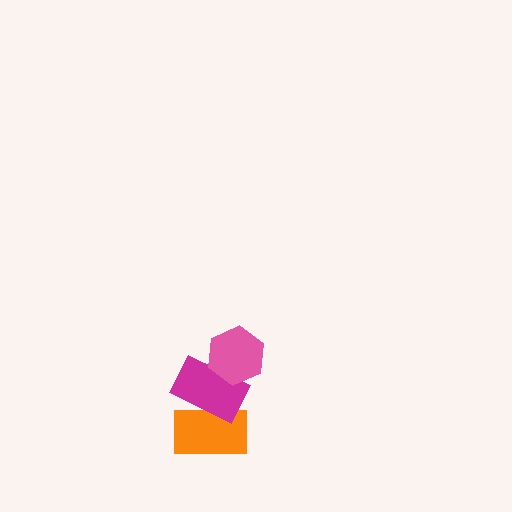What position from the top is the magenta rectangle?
The magenta rectangle is 2nd from the top.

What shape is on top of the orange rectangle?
The magenta rectangle is on top of the orange rectangle.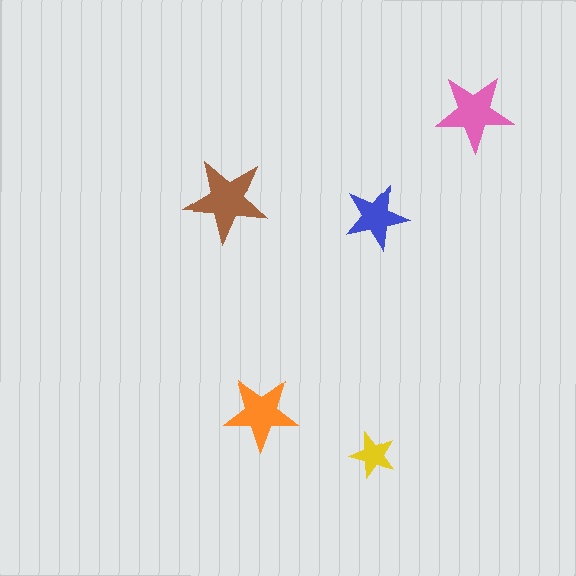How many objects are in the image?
There are 5 objects in the image.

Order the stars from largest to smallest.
the brown one, the pink one, the orange one, the blue one, the yellow one.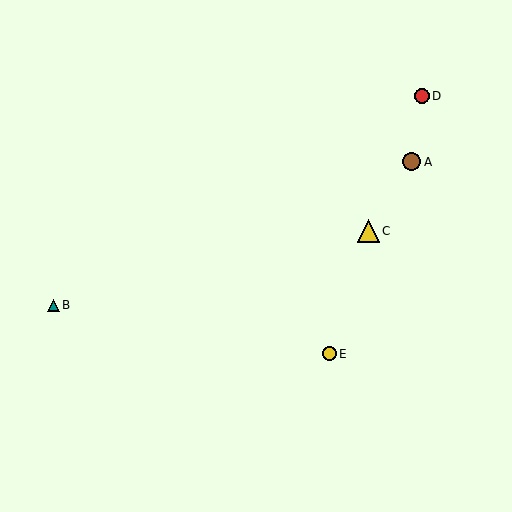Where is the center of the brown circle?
The center of the brown circle is at (412, 162).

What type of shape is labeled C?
Shape C is a yellow triangle.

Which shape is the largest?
The yellow triangle (labeled C) is the largest.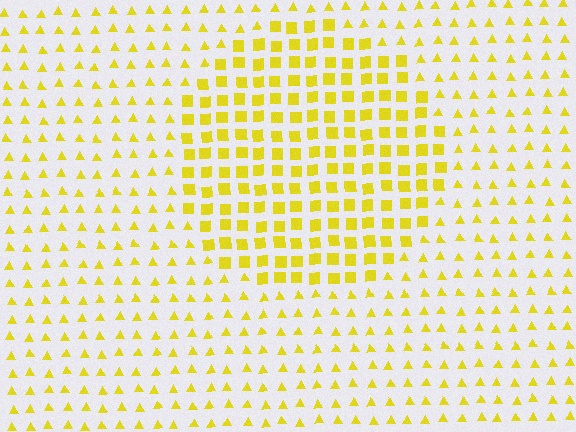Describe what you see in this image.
The image is filled with small yellow elements arranged in a uniform grid. A circle-shaped region contains squares, while the surrounding area contains triangles. The boundary is defined purely by the change in element shape.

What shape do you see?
I see a circle.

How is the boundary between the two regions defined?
The boundary is defined by a change in element shape: squares inside vs. triangles outside. All elements share the same color and spacing.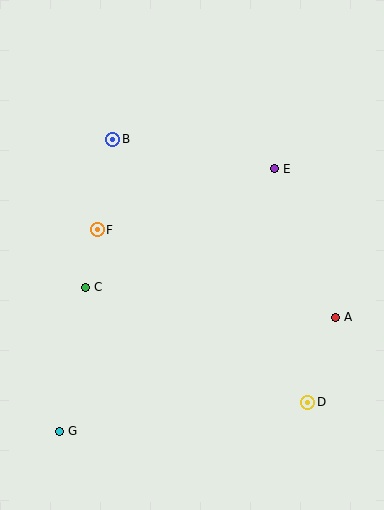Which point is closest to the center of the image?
Point F at (97, 230) is closest to the center.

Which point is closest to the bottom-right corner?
Point D is closest to the bottom-right corner.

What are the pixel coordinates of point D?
Point D is at (308, 402).